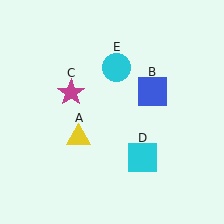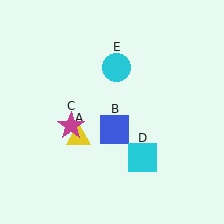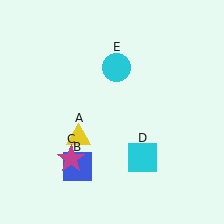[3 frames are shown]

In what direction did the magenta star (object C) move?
The magenta star (object C) moved down.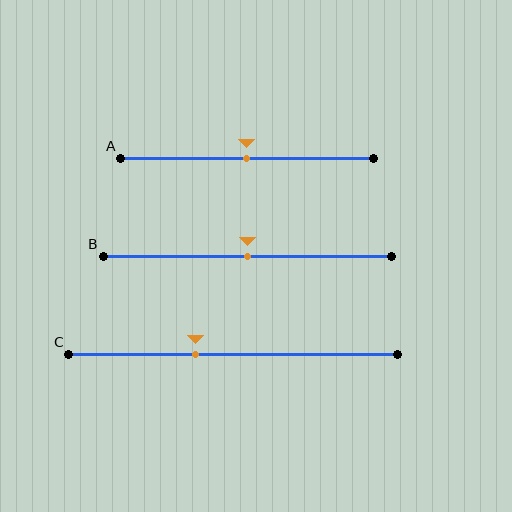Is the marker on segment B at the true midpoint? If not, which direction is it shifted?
Yes, the marker on segment B is at the true midpoint.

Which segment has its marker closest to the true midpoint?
Segment A has its marker closest to the true midpoint.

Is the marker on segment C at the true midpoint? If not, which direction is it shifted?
No, the marker on segment C is shifted to the left by about 11% of the segment length.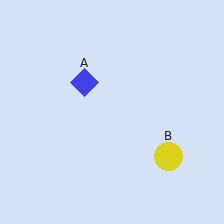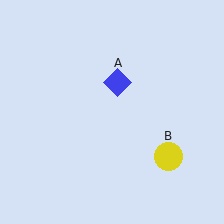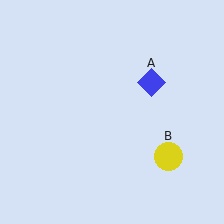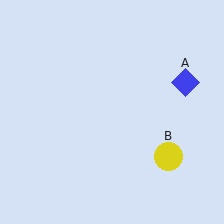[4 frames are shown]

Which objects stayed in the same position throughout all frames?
Yellow circle (object B) remained stationary.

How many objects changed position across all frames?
1 object changed position: blue diamond (object A).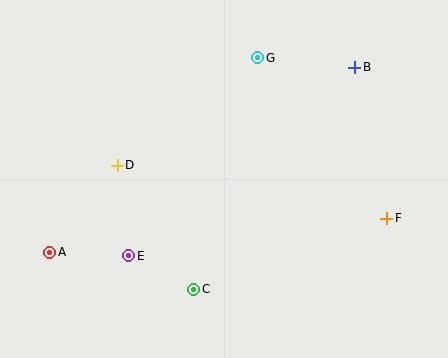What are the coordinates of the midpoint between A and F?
The midpoint between A and F is at (218, 235).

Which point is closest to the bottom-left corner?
Point A is closest to the bottom-left corner.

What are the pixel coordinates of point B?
Point B is at (355, 68).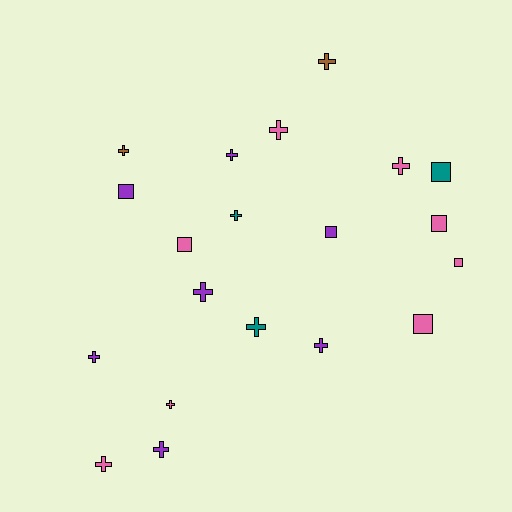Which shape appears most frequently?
Cross, with 13 objects.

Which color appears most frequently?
Pink, with 8 objects.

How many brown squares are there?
There are no brown squares.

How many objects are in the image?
There are 20 objects.